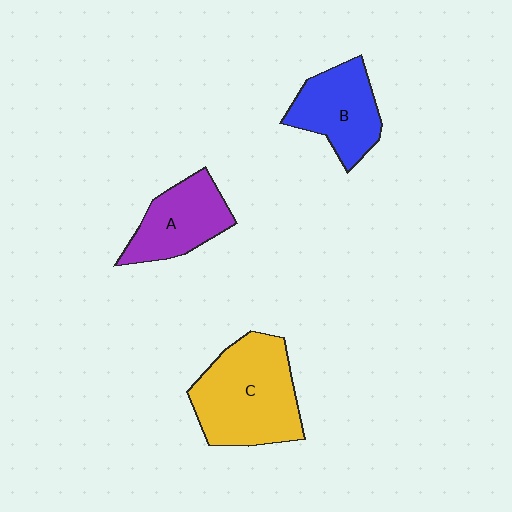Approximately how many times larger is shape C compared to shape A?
Approximately 1.6 times.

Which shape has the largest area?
Shape C (yellow).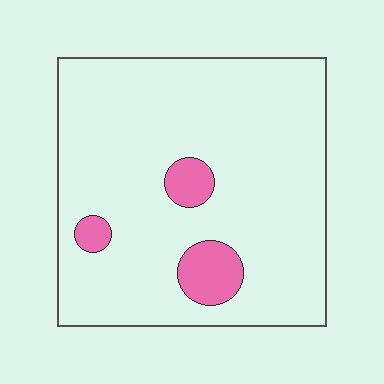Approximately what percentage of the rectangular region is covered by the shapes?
Approximately 10%.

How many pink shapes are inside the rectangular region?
3.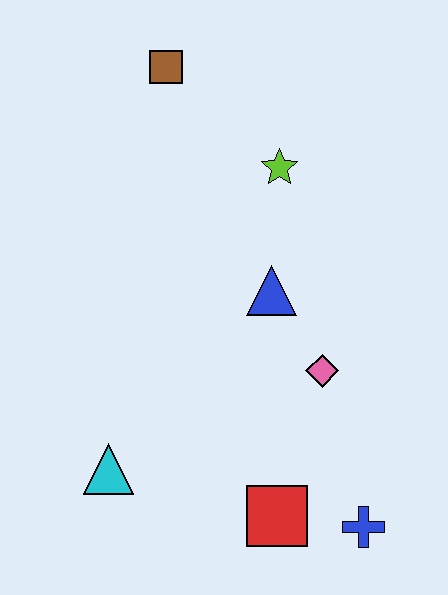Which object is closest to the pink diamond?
The blue triangle is closest to the pink diamond.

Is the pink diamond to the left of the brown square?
No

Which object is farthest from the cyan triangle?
The brown square is farthest from the cyan triangle.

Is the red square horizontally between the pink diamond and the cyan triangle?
Yes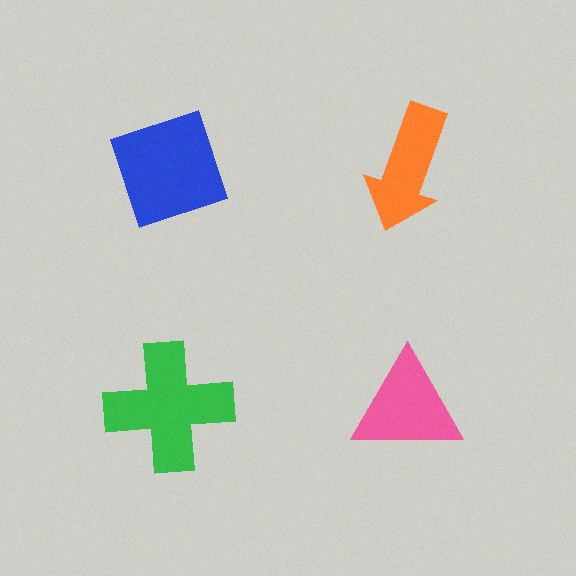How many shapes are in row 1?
2 shapes.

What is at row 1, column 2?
An orange arrow.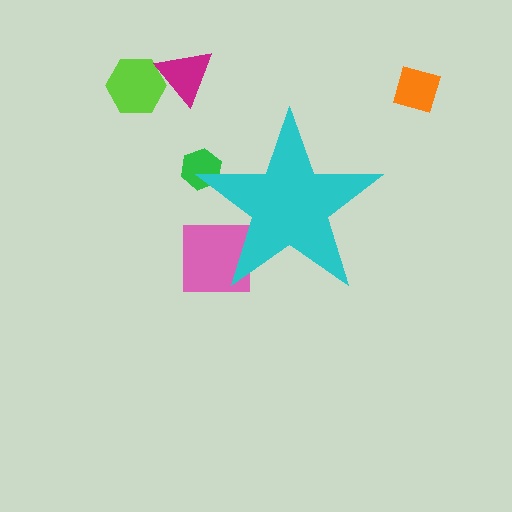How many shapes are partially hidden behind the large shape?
2 shapes are partially hidden.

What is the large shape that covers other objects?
A cyan star.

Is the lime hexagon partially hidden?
No, the lime hexagon is fully visible.